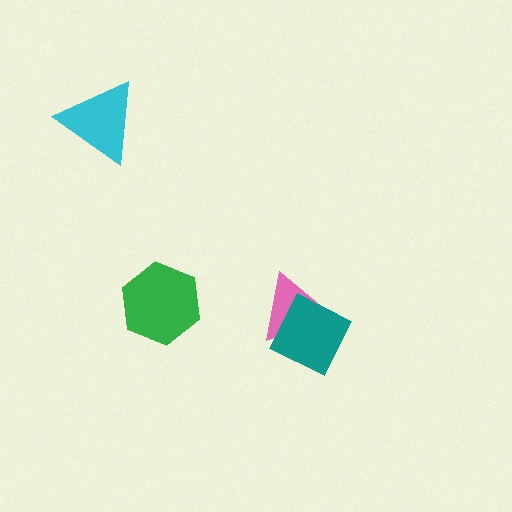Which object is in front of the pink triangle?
The teal diamond is in front of the pink triangle.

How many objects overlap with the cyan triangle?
0 objects overlap with the cyan triangle.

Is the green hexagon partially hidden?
No, no other shape covers it.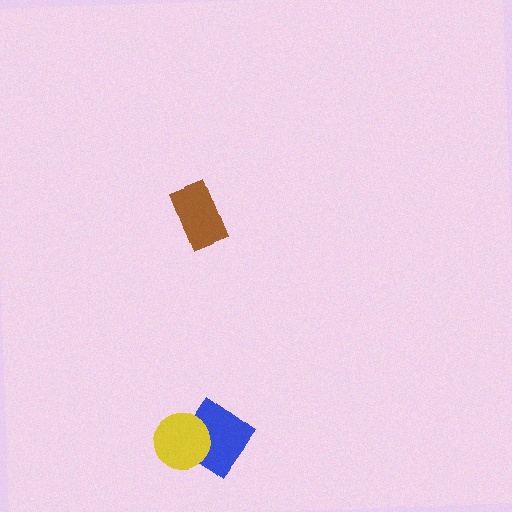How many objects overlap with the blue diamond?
1 object overlaps with the blue diamond.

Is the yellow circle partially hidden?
No, no other shape covers it.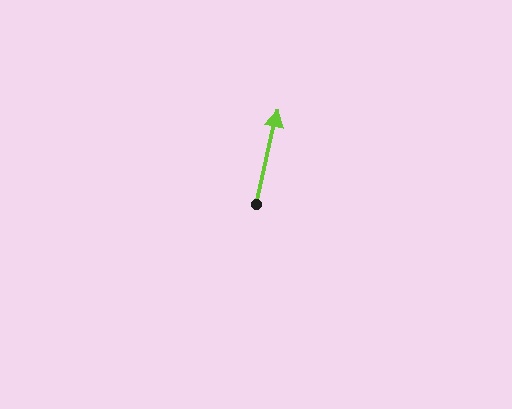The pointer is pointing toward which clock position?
Roughly 12 o'clock.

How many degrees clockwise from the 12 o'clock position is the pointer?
Approximately 13 degrees.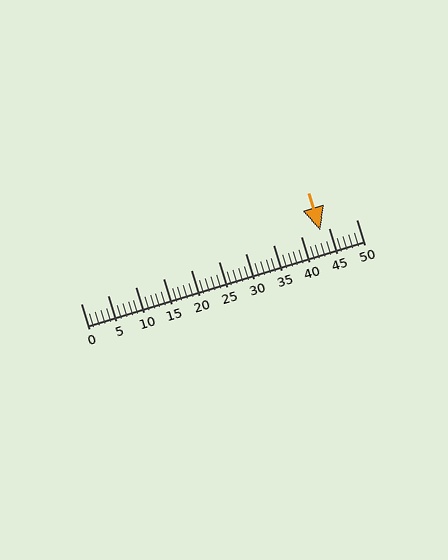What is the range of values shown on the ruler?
The ruler shows values from 0 to 50.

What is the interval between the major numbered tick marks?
The major tick marks are spaced 5 units apart.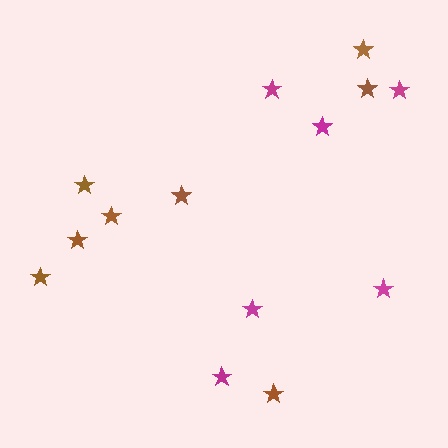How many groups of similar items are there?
There are 2 groups: one group of brown stars (8) and one group of magenta stars (6).